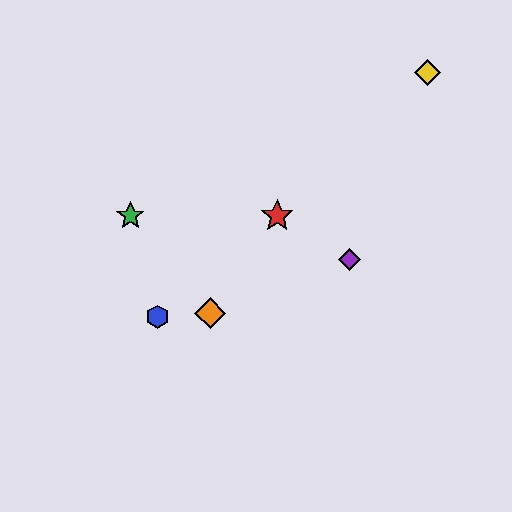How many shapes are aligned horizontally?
2 shapes (the red star, the green star) are aligned horizontally.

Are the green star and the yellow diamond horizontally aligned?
No, the green star is at y≈216 and the yellow diamond is at y≈73.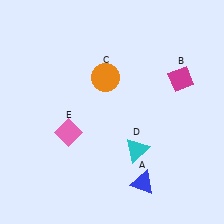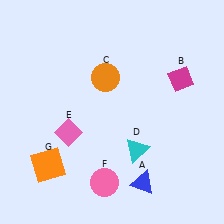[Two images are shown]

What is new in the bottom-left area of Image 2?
A pink circle (F) was added in the bottom-left area of Image 2.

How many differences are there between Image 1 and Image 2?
There are 2 differences between the two images.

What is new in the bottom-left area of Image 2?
An orange square (G) was added in the bottom-left area of Image 2.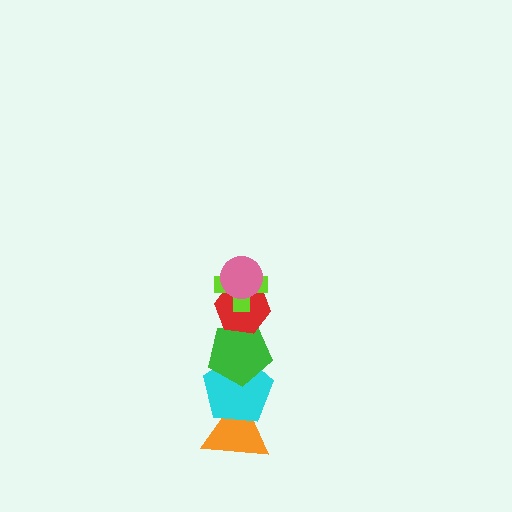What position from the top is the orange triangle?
The orange triangle is 6th from the top.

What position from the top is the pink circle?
The pink circle is 1st from the top.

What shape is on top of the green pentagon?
The red hexagon is on top of the green pentagon.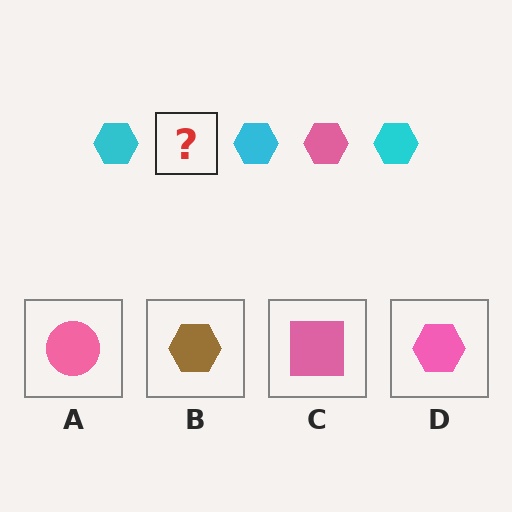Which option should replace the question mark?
Option D.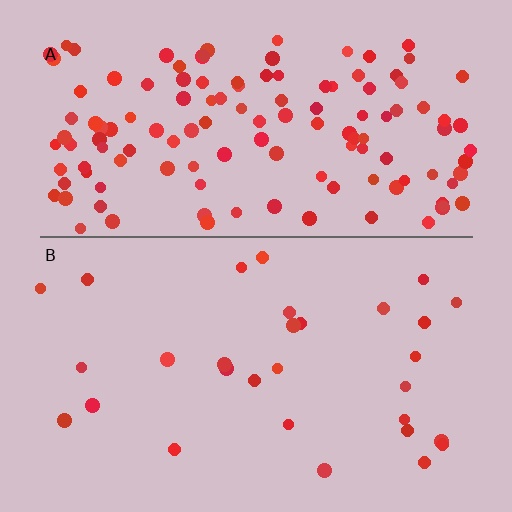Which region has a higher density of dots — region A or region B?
A (the top).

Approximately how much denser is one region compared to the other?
Approximately 4.4× — region A over region B.